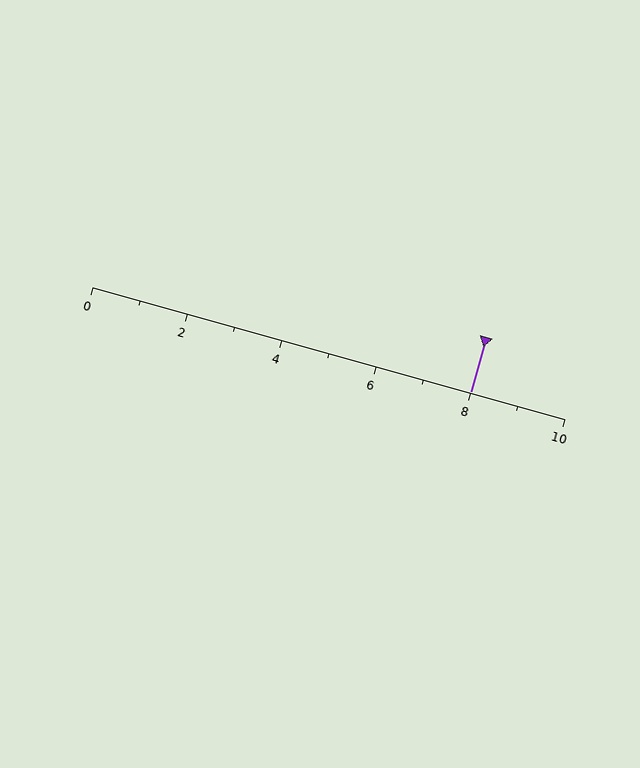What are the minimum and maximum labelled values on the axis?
The axis runs from 0 to 10.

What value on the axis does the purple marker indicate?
The marker indicates approximately 8.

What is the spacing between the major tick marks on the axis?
The major ticks are spaced 2 apart.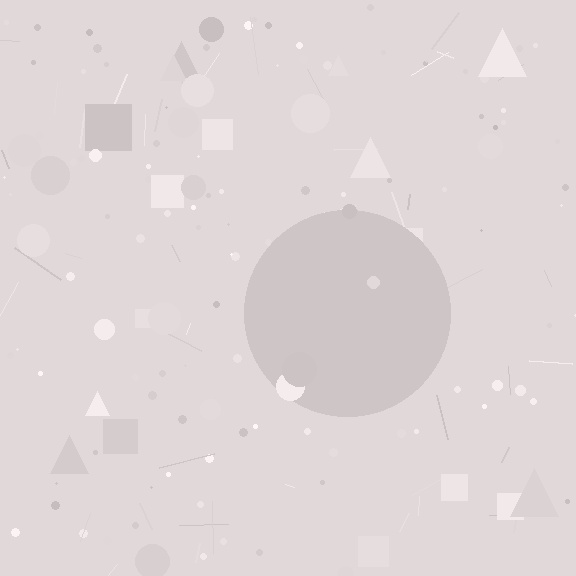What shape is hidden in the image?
A circle is hidden in the image.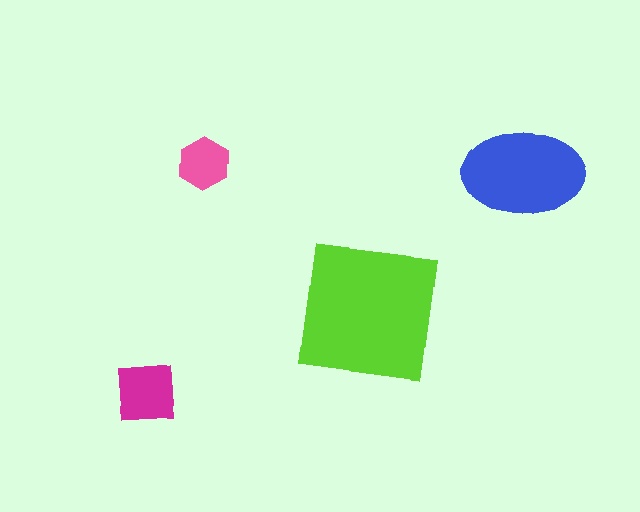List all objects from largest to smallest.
The lime square, the blue ellipse, the magenta square, the pink hexagon.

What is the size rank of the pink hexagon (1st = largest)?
4th.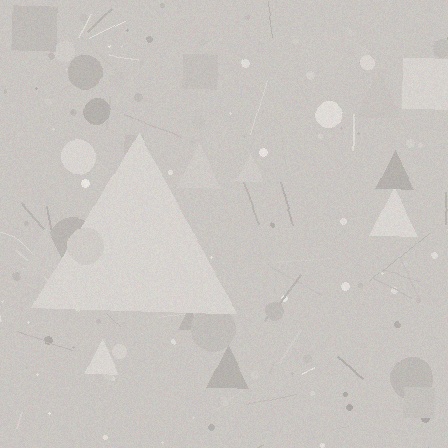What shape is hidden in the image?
A triangle is hidden in the image.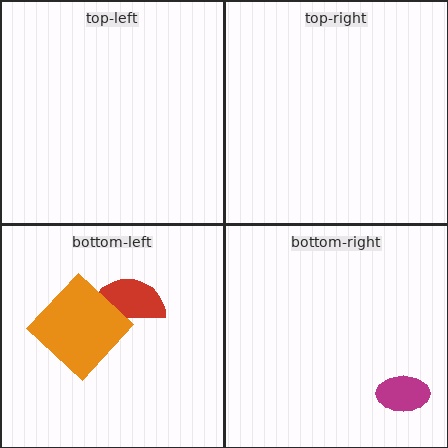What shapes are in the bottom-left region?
The red semicircle, the orange diamond.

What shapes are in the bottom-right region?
The magenta ellipse.